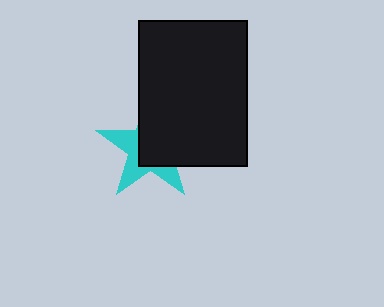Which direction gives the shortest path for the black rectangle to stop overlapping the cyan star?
Moving toward the upper-right gives the shortest separation.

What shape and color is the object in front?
The object in front is a black rectangle.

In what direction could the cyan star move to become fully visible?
The cyan star could move toward the lower-left. That would shift it out from behind the black rectangle entirely.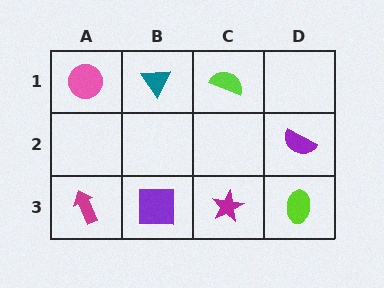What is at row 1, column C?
A lime semicircle.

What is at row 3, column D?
A lime ellipse.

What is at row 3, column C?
A magenta star.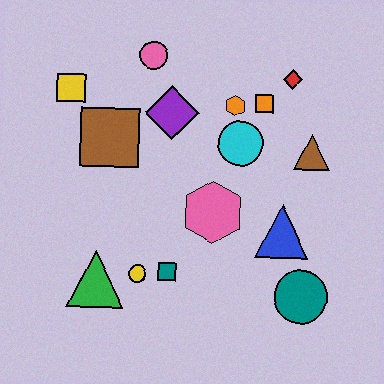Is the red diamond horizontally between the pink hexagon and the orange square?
No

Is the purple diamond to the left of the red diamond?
Yes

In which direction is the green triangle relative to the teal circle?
The green triangle is to the left of the teal circle.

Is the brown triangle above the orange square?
No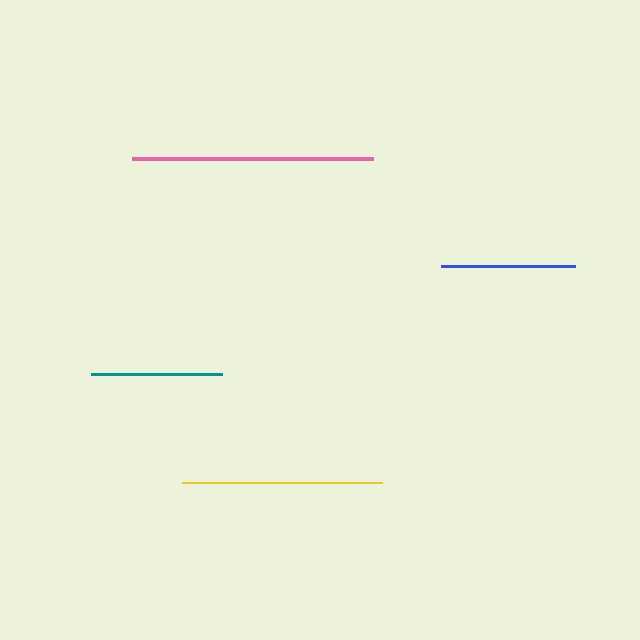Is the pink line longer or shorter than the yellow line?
The pink line is longer than the yellow line.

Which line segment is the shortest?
The teal line is the shortest at approximately 131 pixels.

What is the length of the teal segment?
The teal segment is approximately 131 pixels long.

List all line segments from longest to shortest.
From longest to shortest: pink, yellow, blue, teal.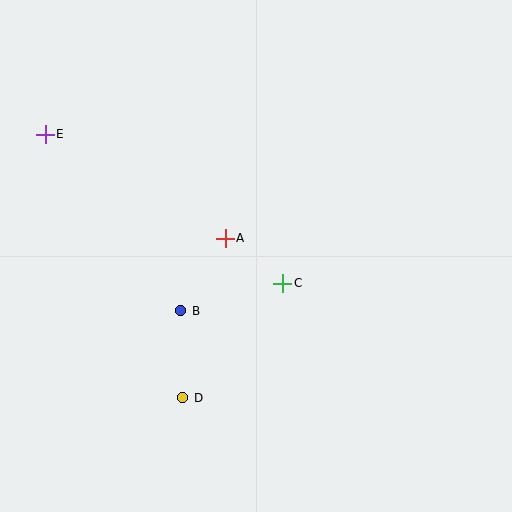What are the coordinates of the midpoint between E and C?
The midpoint between E and C is at (164, 209).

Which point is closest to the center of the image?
Point A at (225, 238) is closest to the center.